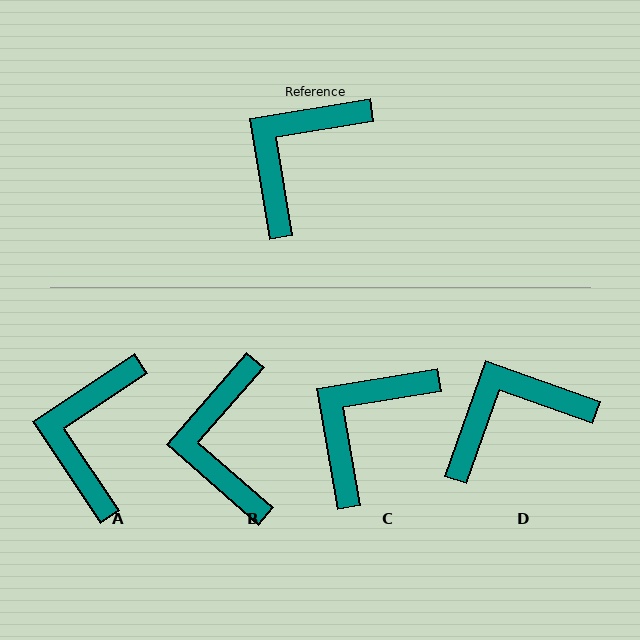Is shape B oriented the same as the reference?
No, it is off by about 39 degrees.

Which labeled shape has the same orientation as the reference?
C.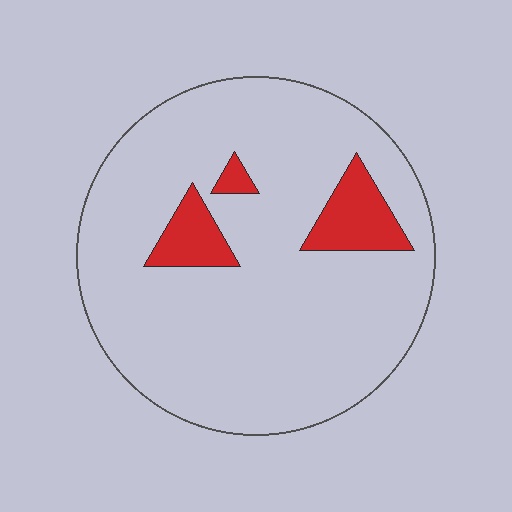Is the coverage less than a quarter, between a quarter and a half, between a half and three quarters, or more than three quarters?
Less than a quarter.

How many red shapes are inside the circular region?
3.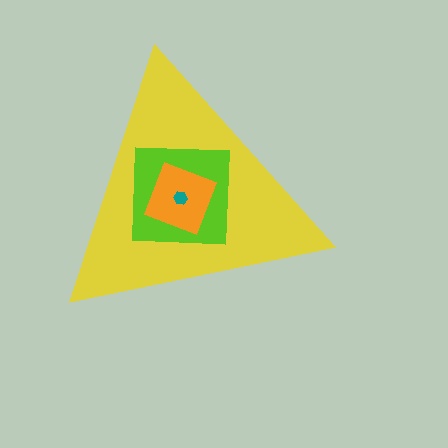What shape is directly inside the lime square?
The orange square.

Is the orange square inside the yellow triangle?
Yes.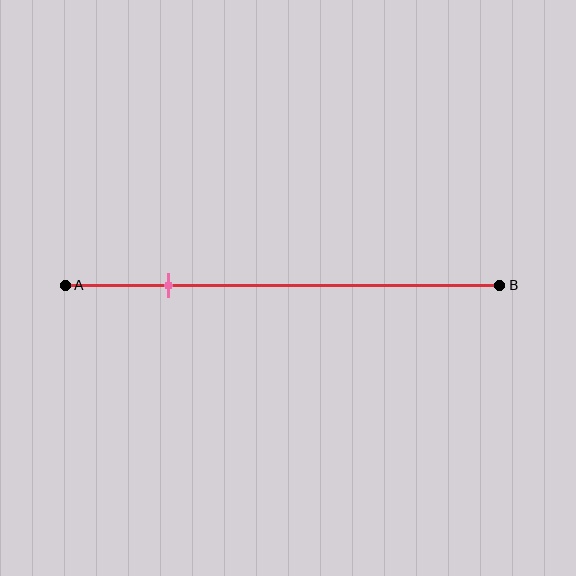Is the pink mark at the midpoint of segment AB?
No, the mark is at about 25% from A, not at the 50% midpoint.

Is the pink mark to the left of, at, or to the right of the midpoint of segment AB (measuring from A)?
The pink mark is to the left of the midpoint of segment AB.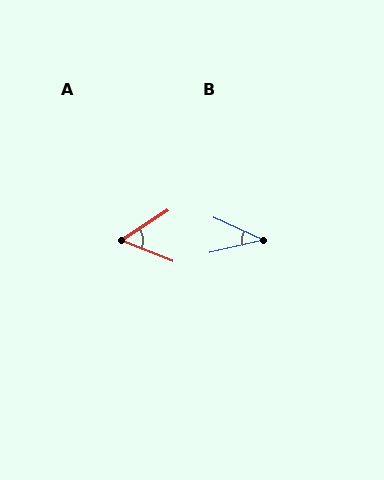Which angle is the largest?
A, at approximately 55 degrees.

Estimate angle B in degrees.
Approximately 38 degrees.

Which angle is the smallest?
B, at approximately 38 degrees.